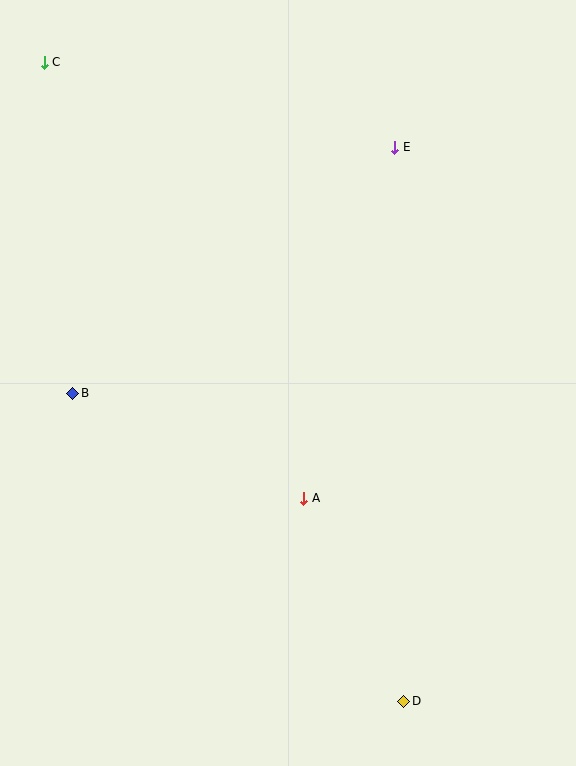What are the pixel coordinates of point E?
Point E is at (395, 147).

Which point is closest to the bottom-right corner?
Point D is closest to the bottom-right corner.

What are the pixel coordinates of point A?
Point A is at (304, 498).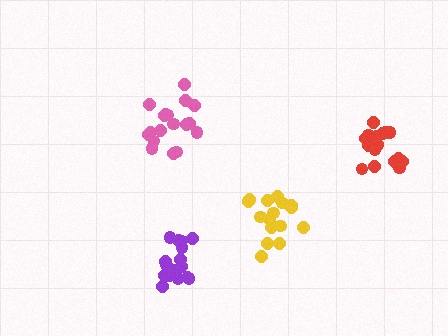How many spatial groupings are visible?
There are 4 spatial groupings.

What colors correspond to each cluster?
The clusters are colored: yellow, purple, pink, red.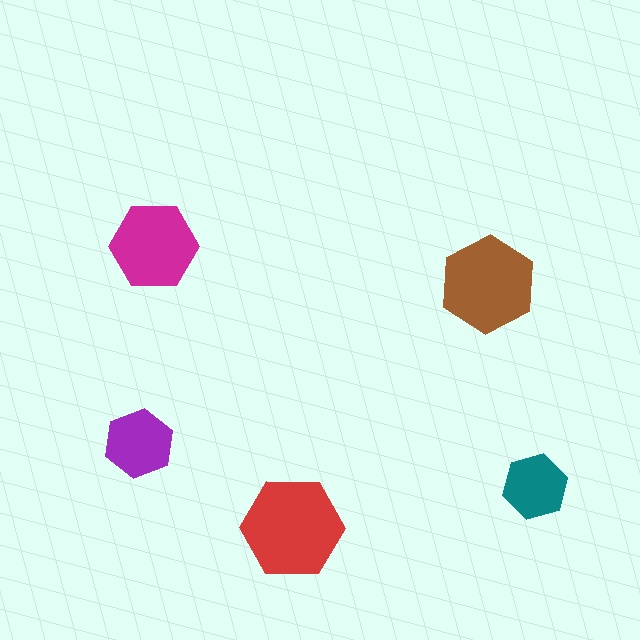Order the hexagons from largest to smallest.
the red one, the brown one, the magenta one, the purple one, the teal one.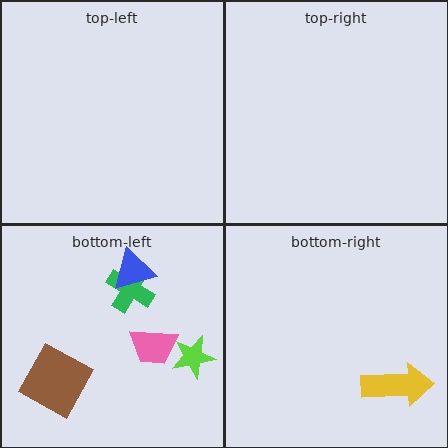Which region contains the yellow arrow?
The bottom-right region.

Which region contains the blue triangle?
The bottom-left region.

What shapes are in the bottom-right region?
The yellow arrow.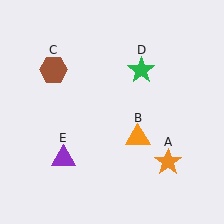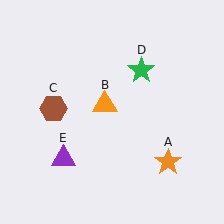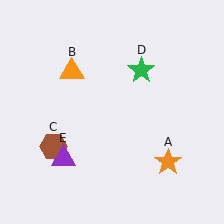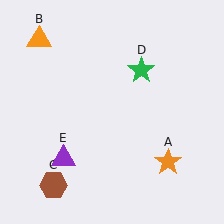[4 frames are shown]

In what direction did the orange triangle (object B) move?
The orange triangle (object B) moved up and to the left.